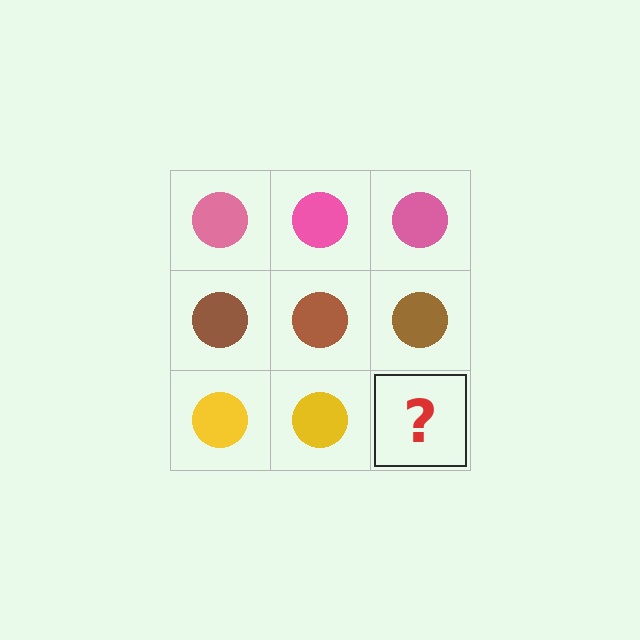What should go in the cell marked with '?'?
The missing cell should contain a yellow circle.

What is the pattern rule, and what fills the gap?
The rule is that each row has a consistent color. The gap should be filled with a yellow circle.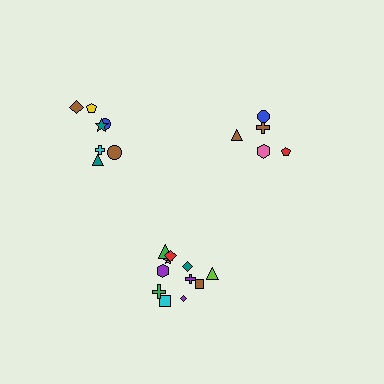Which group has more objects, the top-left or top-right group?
The top-left group.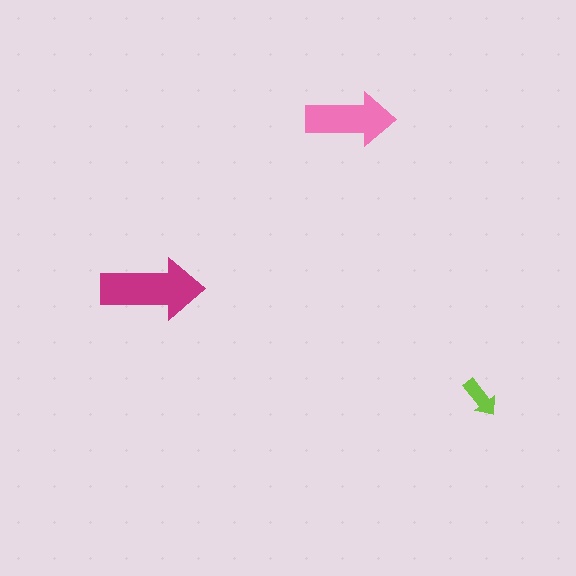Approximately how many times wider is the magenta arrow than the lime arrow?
About 2.5 times wider.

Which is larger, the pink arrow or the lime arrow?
The pink one.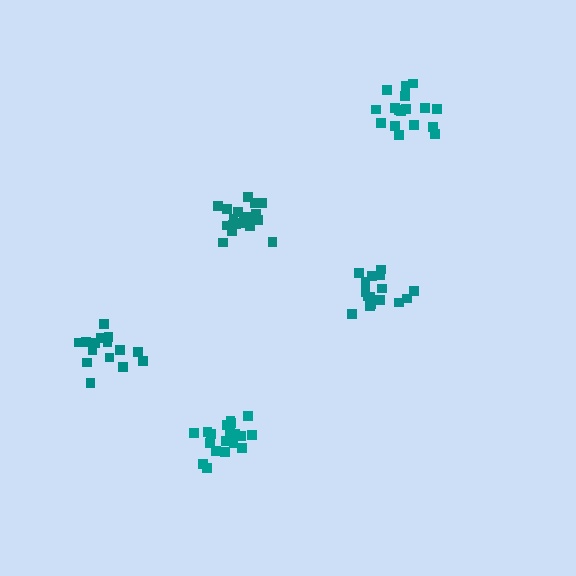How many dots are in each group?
Group 1: 21 dots, Group 2: 17 dots, Group 3: 17 dots, Group 4: 15 dots, Group 5: 20 dots (90 total).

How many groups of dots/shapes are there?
There are 5 groups.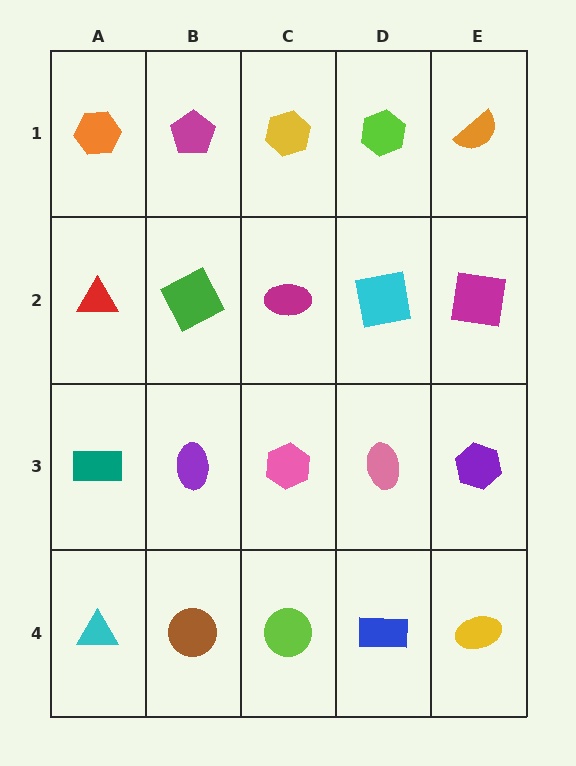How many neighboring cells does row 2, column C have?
4.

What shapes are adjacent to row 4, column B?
A purple ellipse (row 3, column B), a cyan triangle (row 4, column A), a lime circle (row 4, column C).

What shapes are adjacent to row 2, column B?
A magenta pentagon (row 1, column B), a purple ellipse (row 3, column B), a red triangle (row 2, column A), a magenta ellipse (row 2, column C).